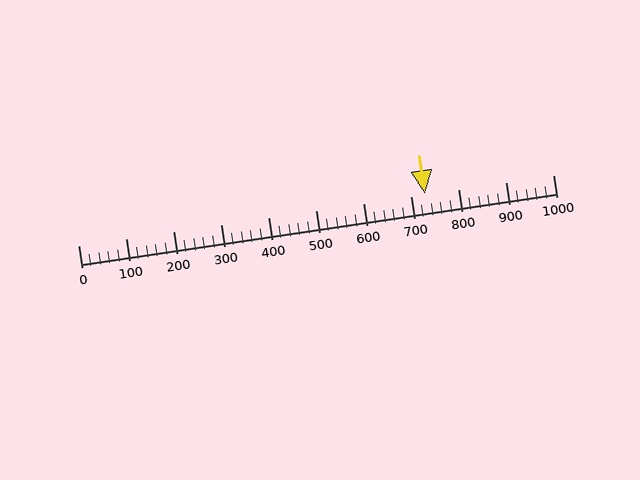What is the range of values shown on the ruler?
The ruler shows values from 0 to 1000.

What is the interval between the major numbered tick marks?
The major tick marks are spaced 100 units apart.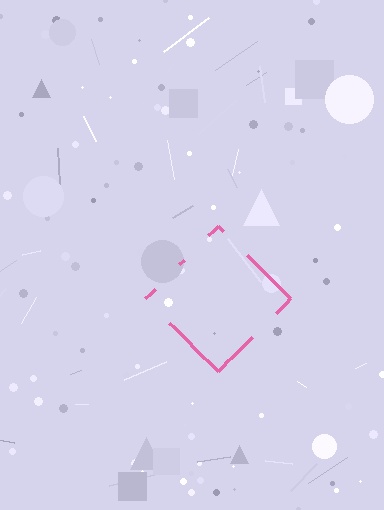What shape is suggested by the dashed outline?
The dashed outline suggests a diamond.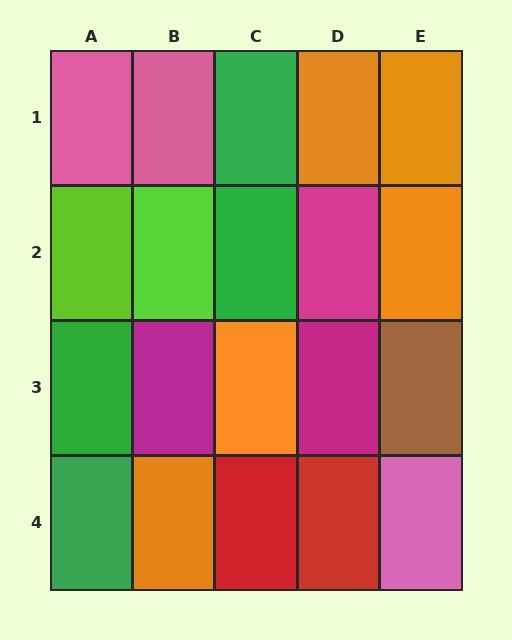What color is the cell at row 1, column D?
Orange.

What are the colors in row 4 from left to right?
Green, orange, red, red, pink.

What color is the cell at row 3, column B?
Magenta.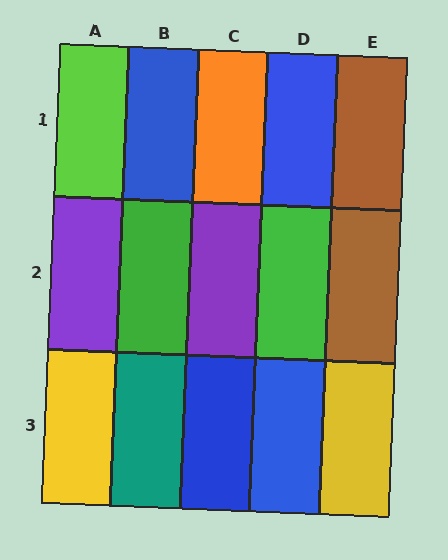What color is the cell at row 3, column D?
Blue.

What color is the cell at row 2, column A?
Purple.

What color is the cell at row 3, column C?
Blue.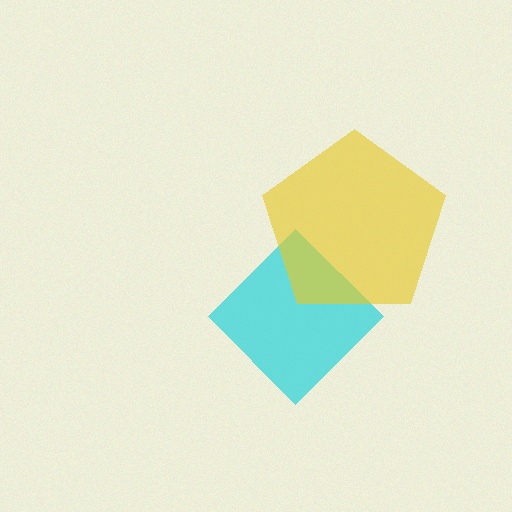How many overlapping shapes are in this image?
There are 2 overlapping shapes in the image.